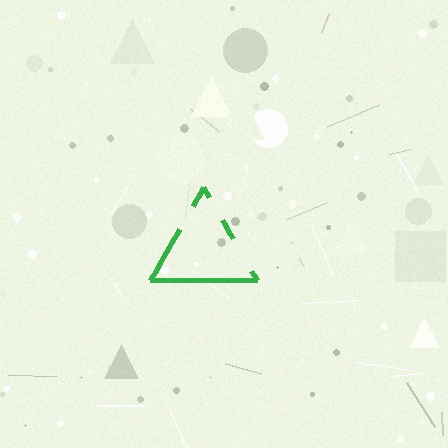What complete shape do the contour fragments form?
The contour fragments form a triangle.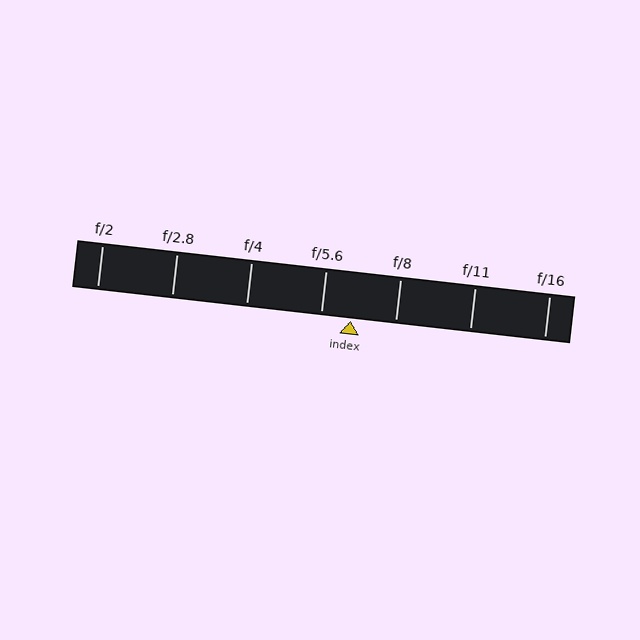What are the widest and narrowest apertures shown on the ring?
The widest aperture shown is f/2 and the narrowest is f/16.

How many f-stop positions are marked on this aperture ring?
There are 7 f-stop positions marked.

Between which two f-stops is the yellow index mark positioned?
The index mark is between f/5.6 and f/8.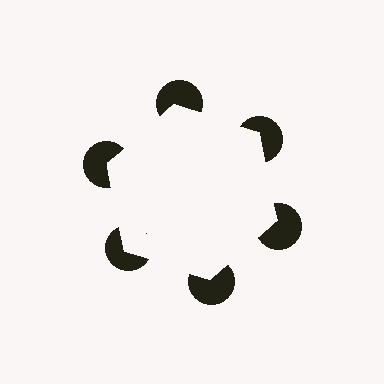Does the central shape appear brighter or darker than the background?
It typically appears slightly brighter than the background, even though no actual brightness change is drawn.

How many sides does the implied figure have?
6 sides.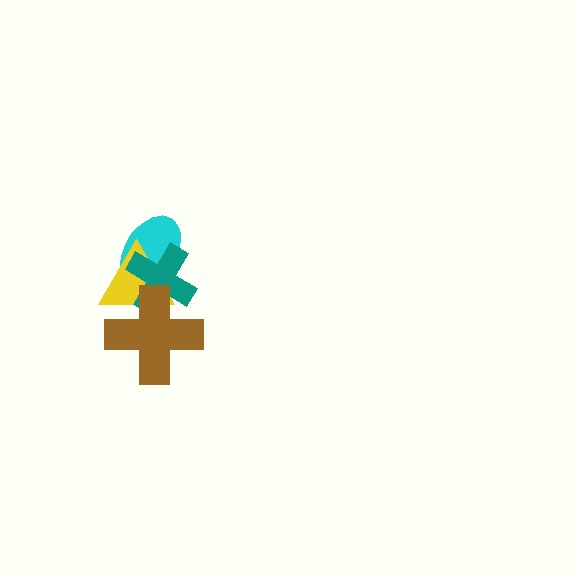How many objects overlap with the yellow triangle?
3 objects overlap with the yellow triangle.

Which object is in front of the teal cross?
The brown cross is in front of the teal cross.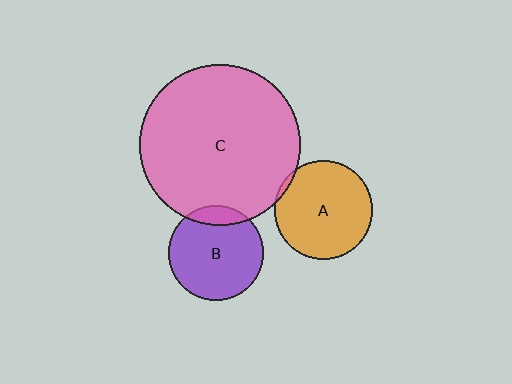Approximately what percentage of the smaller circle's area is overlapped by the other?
Approximately 5%.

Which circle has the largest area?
Circle C (pink).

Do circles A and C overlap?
Yes.